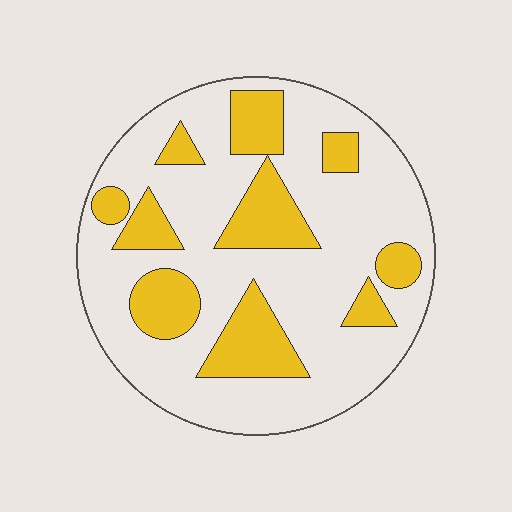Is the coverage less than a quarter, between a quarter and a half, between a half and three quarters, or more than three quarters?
Between a quarter and a half.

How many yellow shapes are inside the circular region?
10.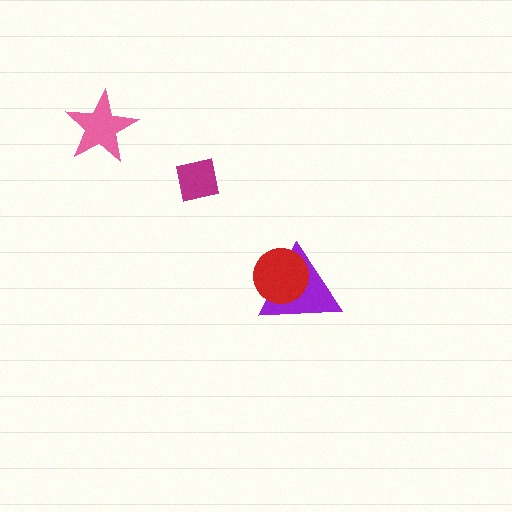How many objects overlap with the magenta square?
0 objects overlap with the magenta square.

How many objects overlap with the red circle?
1 object overlaps with the red circle.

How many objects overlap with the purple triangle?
1 object overlaps with the purple triangle.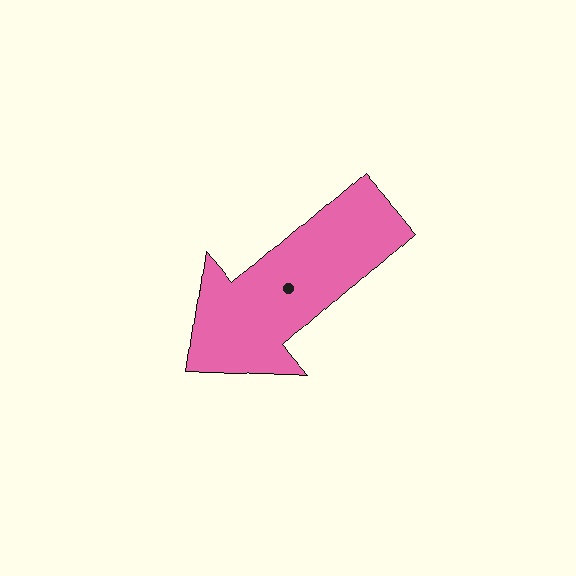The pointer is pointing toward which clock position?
Roughly 8 o'clock.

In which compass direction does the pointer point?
Southwest.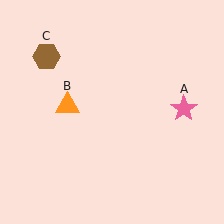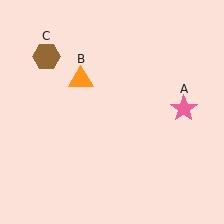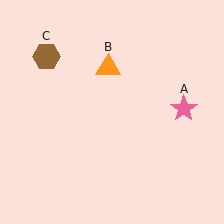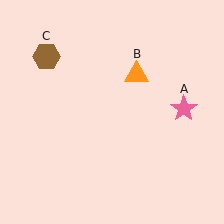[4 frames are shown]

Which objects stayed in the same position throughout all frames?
Pink star (object A) and brown hexagon (object C) remained stationary.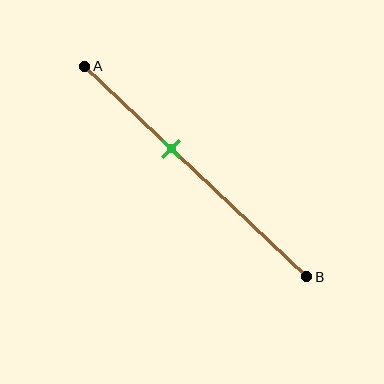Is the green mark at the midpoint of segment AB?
No, the mark is at about 40% from A, not at the 50% midpoint.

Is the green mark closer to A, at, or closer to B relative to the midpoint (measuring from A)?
The green mark is closer to point A than the midpoint of segment AB.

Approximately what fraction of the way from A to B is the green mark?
The green mark is approximately 40% of the way from A to B.